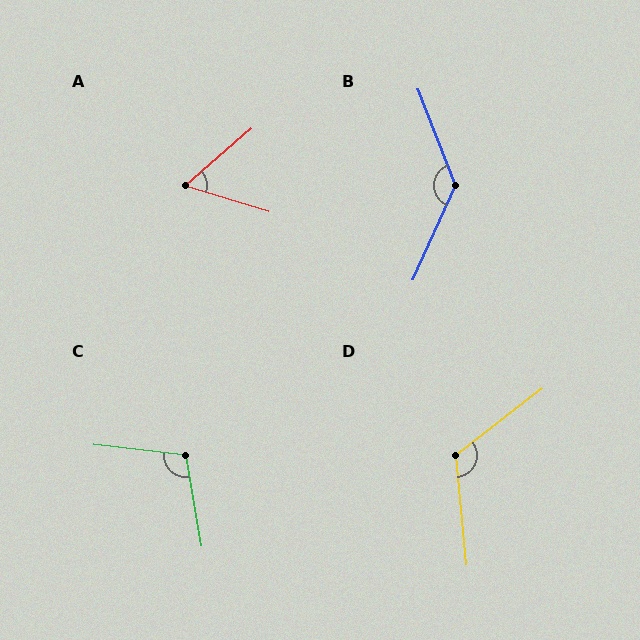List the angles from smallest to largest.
A (58°), C (106°), D (122°), B (134°).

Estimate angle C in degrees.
Approximately 106 degrees.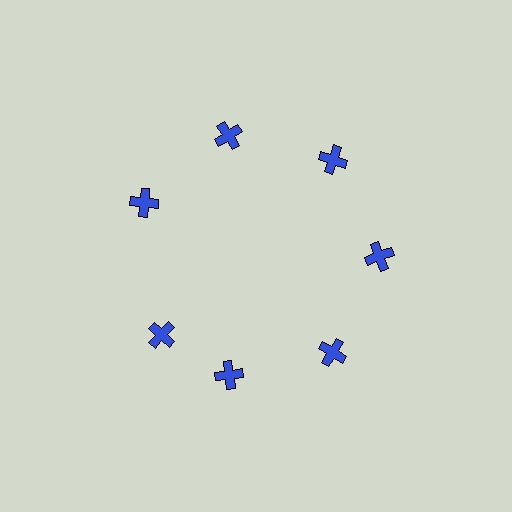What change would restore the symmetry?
The symmetry would be restored by rotating it back into even spacing with its neighbors so that all 7 crosses sit at equal angles and equal distance from the center.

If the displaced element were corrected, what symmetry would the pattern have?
It would have 7-fold rotational symmetry — the pattern would map onto itself every 51 degrees.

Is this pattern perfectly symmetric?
No. The 7 blue crosses are arranged in a ring, but one element near the 8 o'clock position is rotated out of alignment along the ring, breaking the 7-fold rotational symmetry.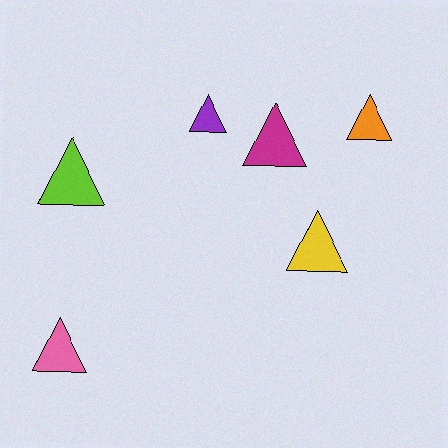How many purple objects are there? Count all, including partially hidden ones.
There is 1 purple object.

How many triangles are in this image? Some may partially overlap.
There are 6 triangles.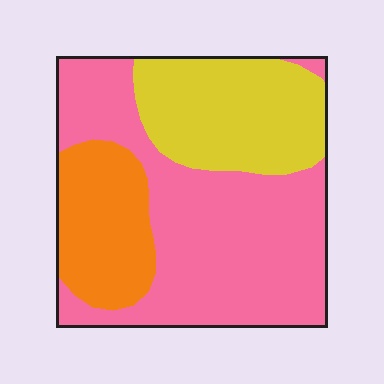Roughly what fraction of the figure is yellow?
Yellow takes up about one quarter (1/4) of the figure.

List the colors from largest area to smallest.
From largest to smallest: pink, yellow, orange.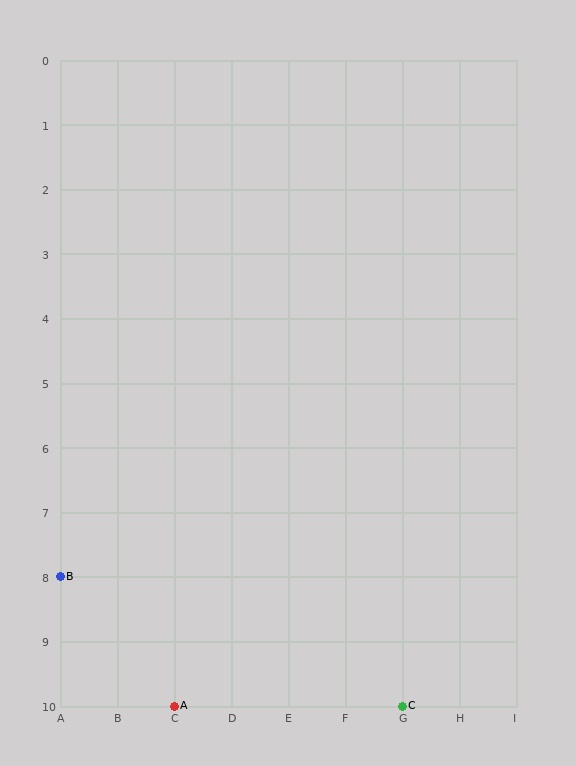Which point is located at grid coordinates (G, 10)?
Point C is at (G, 10).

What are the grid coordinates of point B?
Point B is at grid coordinates (A, 8).